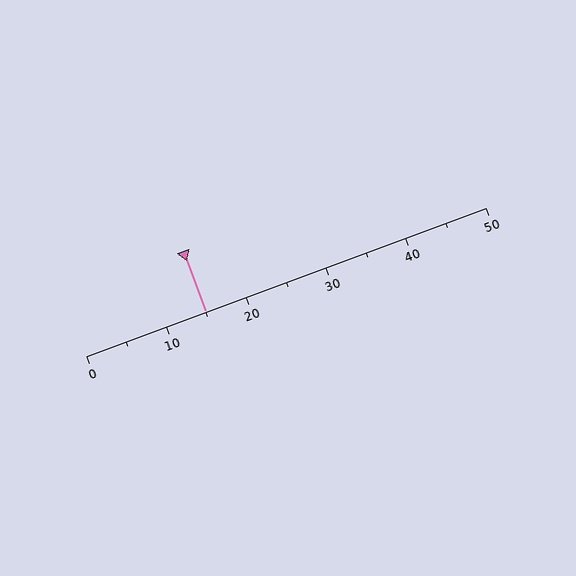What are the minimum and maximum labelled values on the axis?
The axis runs from 0 to 50.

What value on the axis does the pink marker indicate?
The marker indicates approximately 15.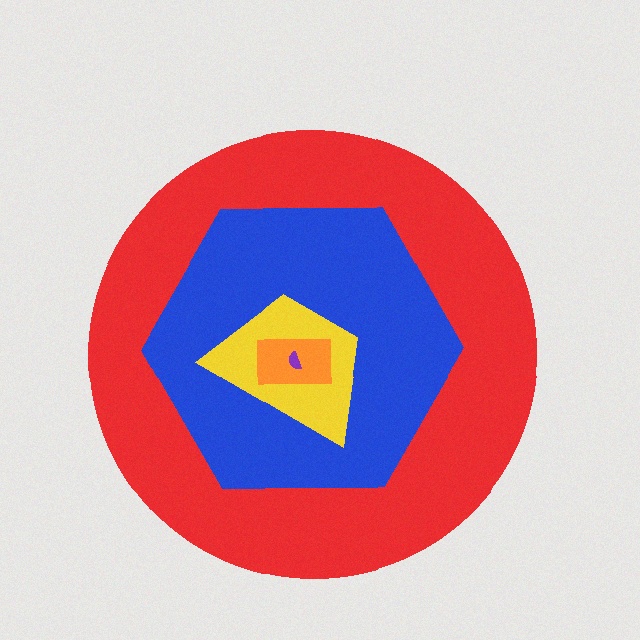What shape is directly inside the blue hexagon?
The yellow trapezoid.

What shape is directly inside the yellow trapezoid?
The orange rectangle.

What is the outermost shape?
The red circle.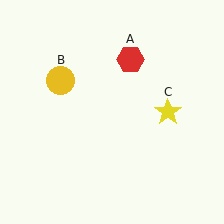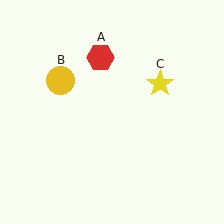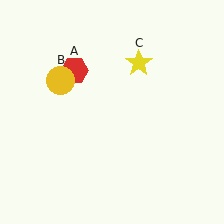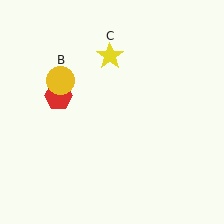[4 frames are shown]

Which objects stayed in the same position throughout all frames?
Yellow circle (object B) remained stationary.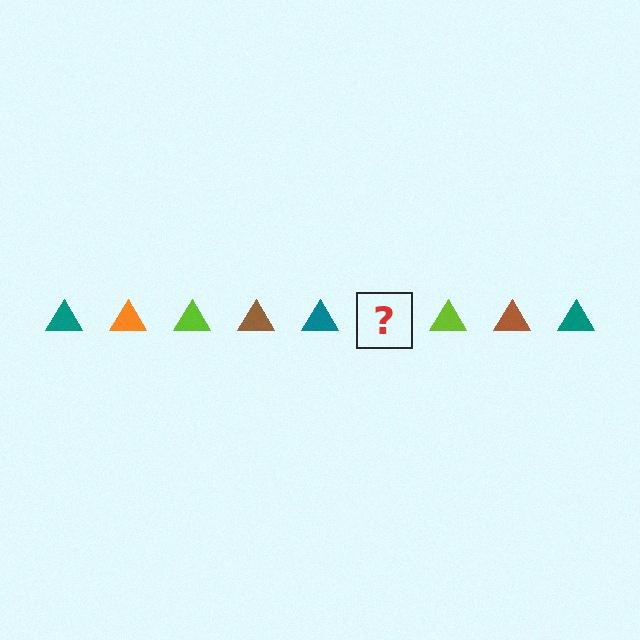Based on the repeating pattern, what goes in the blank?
The blank should be an orange triangle.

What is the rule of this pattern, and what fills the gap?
The rule is that the pattern cycles through teal, orange, lime, brown triangles. The gap should be filled with an orange triangle.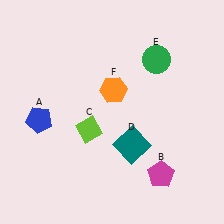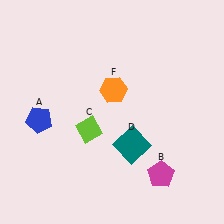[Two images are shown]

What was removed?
The green circle (E) was removed in Image 2.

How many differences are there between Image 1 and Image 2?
There is 1 difference between the two images.